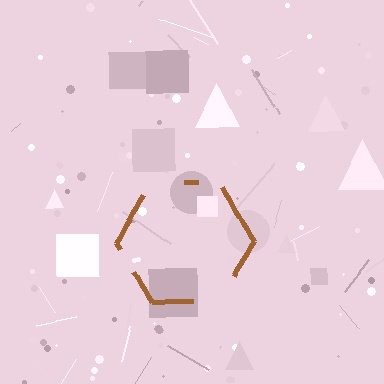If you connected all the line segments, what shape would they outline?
They would outline a hexagon.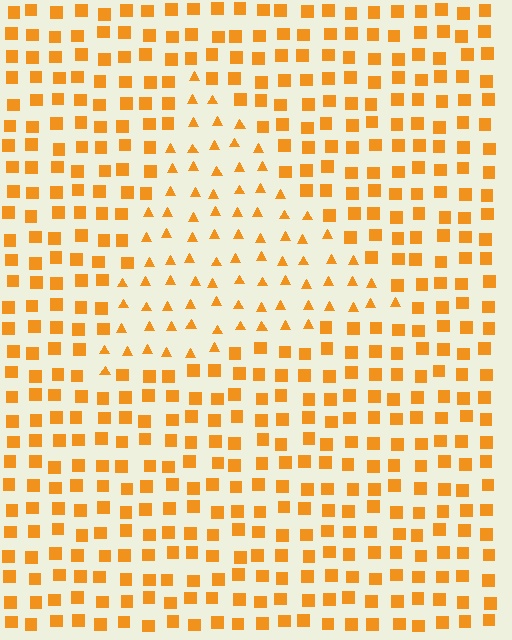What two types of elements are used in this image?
The image uses triangles inside the triangle region and squares outside it.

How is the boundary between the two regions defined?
The boundary is defined by a change in element shape: triangles inside vs. squares outside. All elements share the same color and spacing.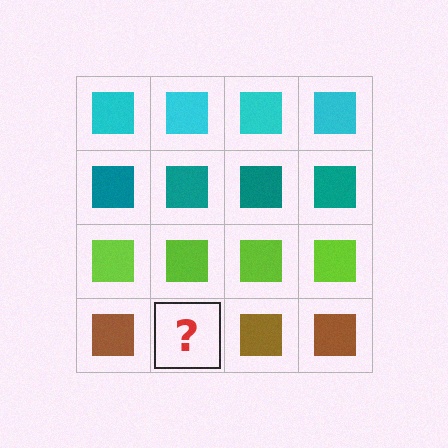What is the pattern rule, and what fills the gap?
The rule is that each row has a consistent color. The gap should be filled with a brown square.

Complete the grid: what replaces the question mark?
The question mark should be replaced with a brown square.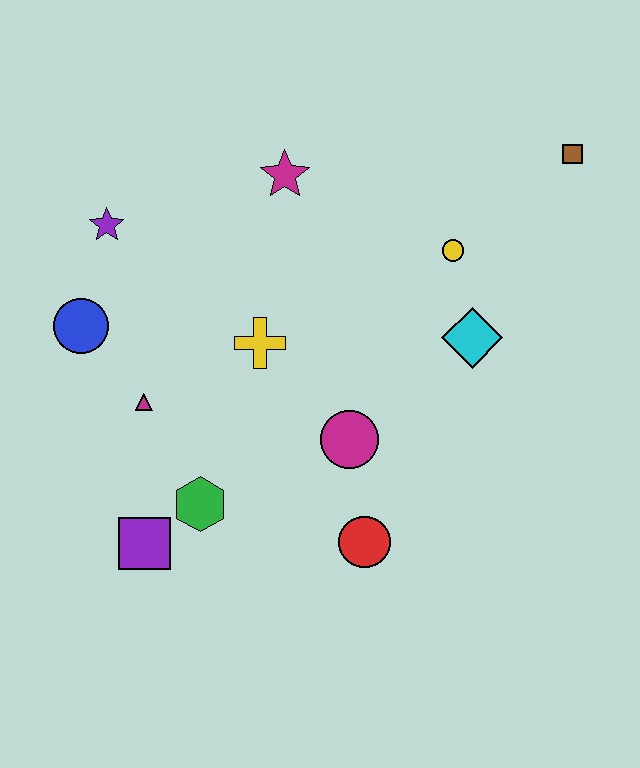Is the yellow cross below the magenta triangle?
No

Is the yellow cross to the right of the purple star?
Yes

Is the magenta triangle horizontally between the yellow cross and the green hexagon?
No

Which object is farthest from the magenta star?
The purple square is farthest from the magenta star.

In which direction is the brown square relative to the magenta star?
The brown square is to the right of the magenta star.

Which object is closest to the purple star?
The blue circle is closest to the purple star.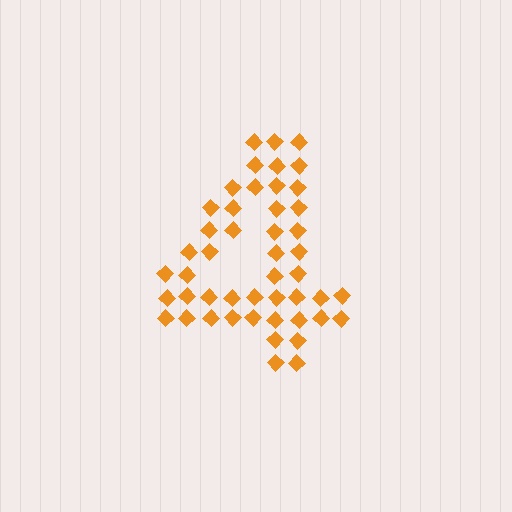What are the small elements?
The small elements are diamonds.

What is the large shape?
The large shape is the digit 4.